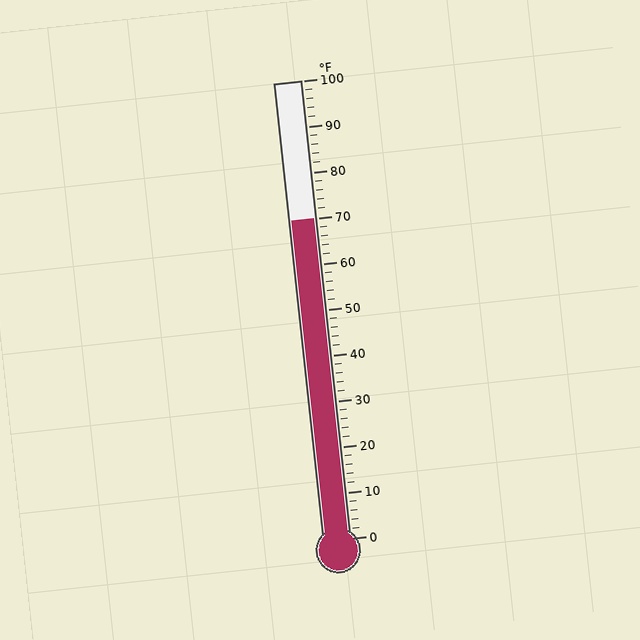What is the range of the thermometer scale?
The thermometer scale ranges from 0°F to 100°F.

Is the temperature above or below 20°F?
The temperature is above 20°F.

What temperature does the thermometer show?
The thermometer shows approximately 70°F.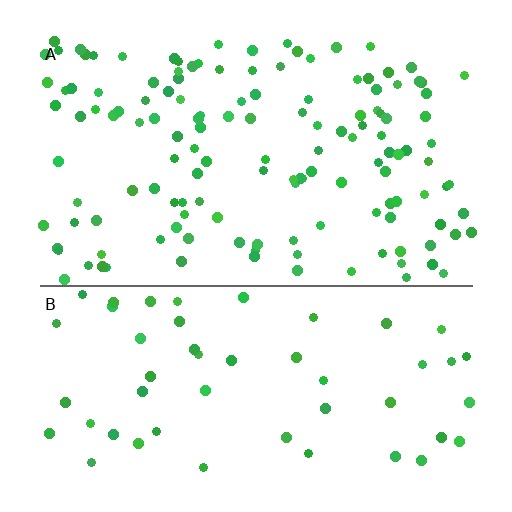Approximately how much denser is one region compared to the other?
Approximately 2.6× — region A over region B.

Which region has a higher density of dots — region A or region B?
A (the top).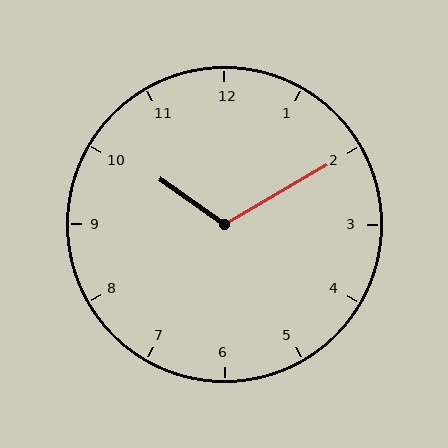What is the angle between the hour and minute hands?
Approximately 115 degrees.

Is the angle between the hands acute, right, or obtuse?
It is obtuse.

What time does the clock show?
10:10.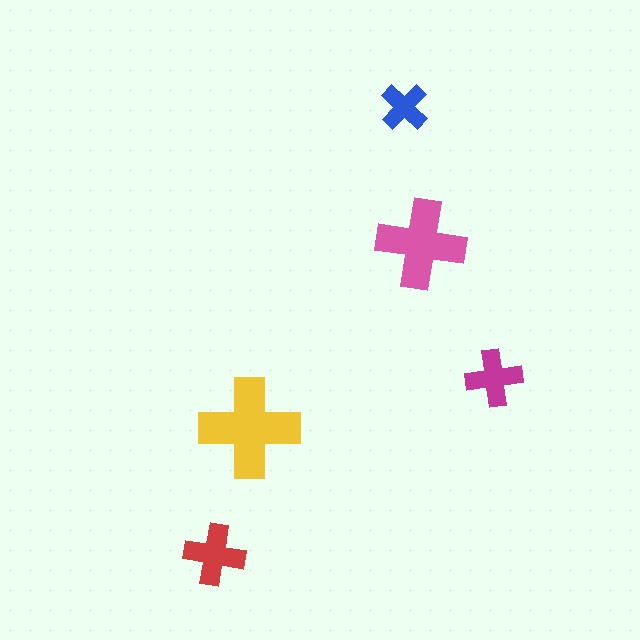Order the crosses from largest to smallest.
the yellow one, the pink one, the red one, the magenta one, the blue one.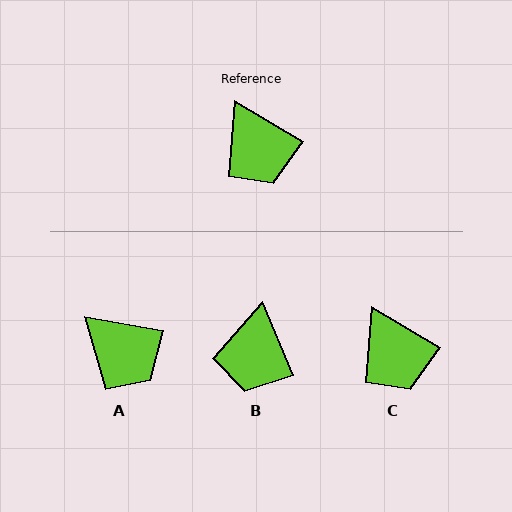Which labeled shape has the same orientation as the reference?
C.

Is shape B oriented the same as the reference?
No, it is off by about 36 degrees.